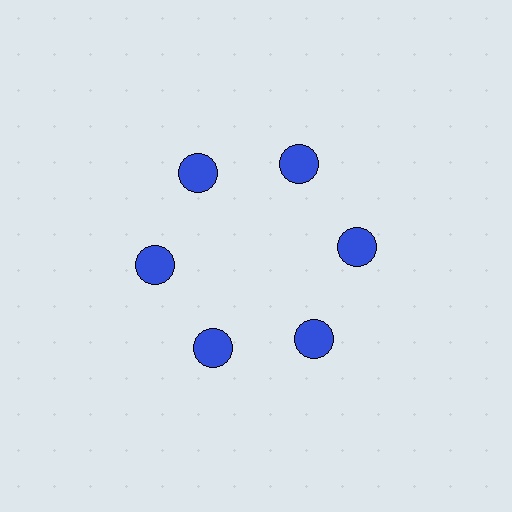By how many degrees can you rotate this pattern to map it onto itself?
The pattern maps onto itself every 60 degrees of rotation.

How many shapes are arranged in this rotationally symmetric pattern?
There are 6 shapes, arranged in 6 groups of 1.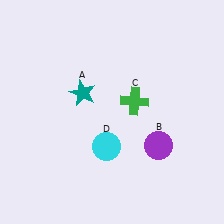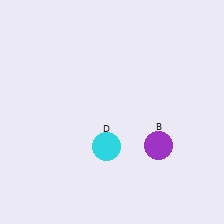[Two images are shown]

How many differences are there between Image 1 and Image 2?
There are 2 differences between the two images.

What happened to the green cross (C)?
The green cross (C) was removed in Image 2. It was in the top-right area of Image 1.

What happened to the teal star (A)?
The teal star (A) was removed in Image 2. It was in the top-left area of Image 1.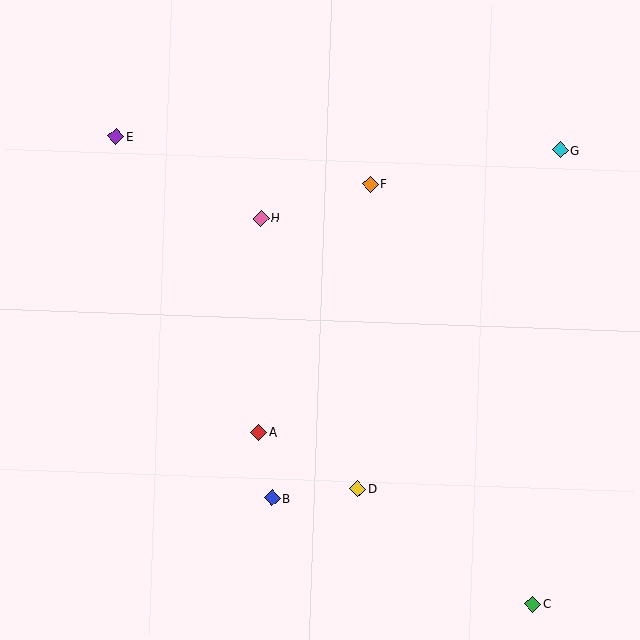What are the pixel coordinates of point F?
Point F is at (370, 184).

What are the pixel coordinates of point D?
Point D is at (358, 489).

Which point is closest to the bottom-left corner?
Point B is closest to the bottom-left corner.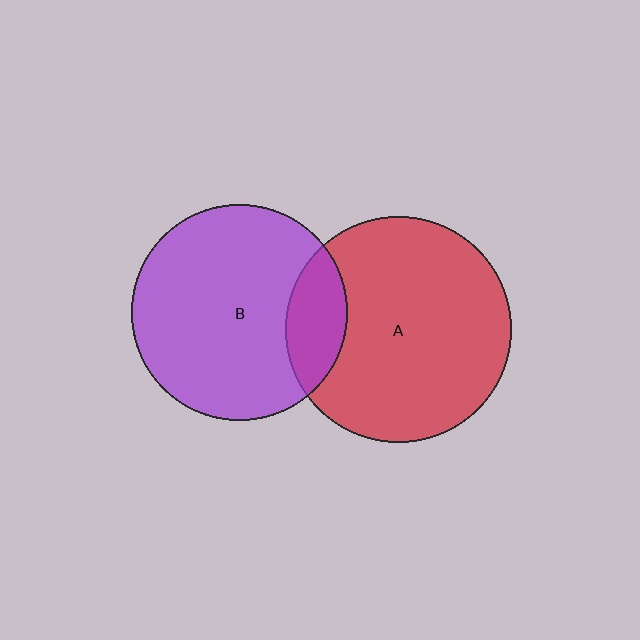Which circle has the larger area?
Circle A (red).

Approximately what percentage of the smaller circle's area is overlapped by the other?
Approximately 20%.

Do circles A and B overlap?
Yes.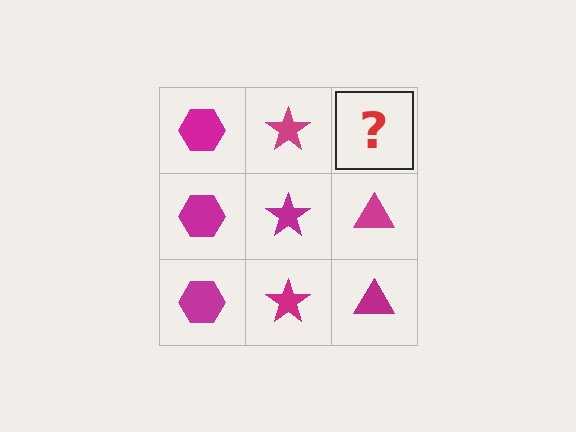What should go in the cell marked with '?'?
The missing cell should contain a magenta triangle.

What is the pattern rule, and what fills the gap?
The rule is that each column has a consistent shape. The gap should be filled with a magenta triangle.